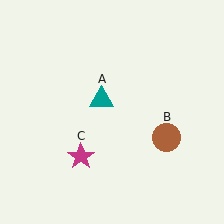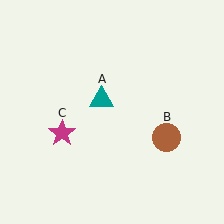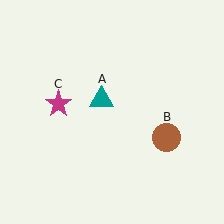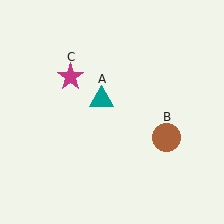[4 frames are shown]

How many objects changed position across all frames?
1 object changed position: magenta star (object C).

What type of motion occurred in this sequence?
The magenta star (object C) rotated clockwise around the center of the scene.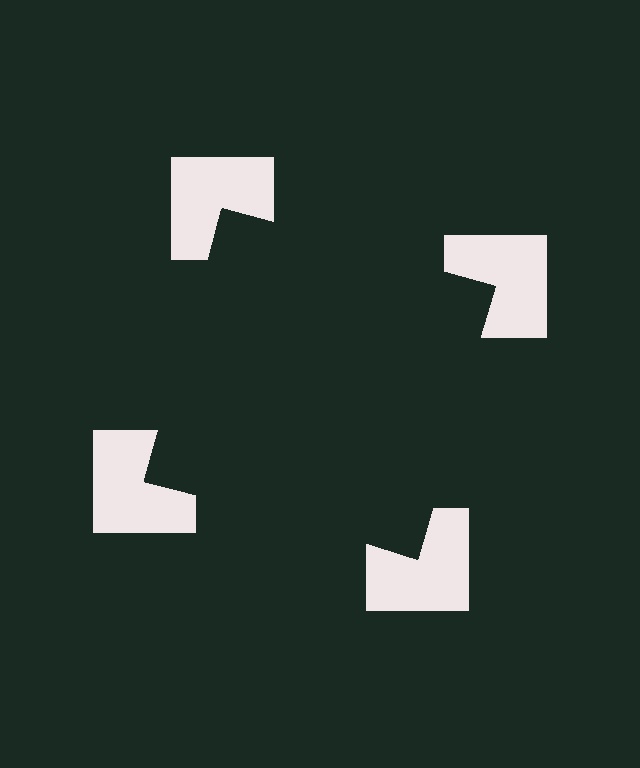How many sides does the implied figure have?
4 sides.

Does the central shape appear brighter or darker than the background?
It typically appears slightly darker than the background, even though no actual brightness change is drawn.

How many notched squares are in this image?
There are 4 — one at each vertex of the illusory square.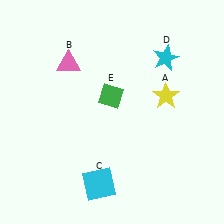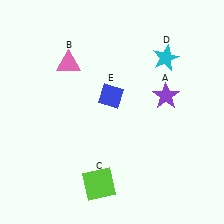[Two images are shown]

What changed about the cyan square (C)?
In Image 1, C is cyan. In Image 2, it changed to lime.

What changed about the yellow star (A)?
In Image 1, A is yellow. In Image 2, it changed to purple.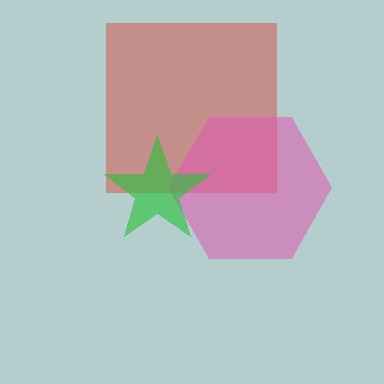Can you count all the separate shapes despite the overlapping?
Yes, there are 3 separate shapes.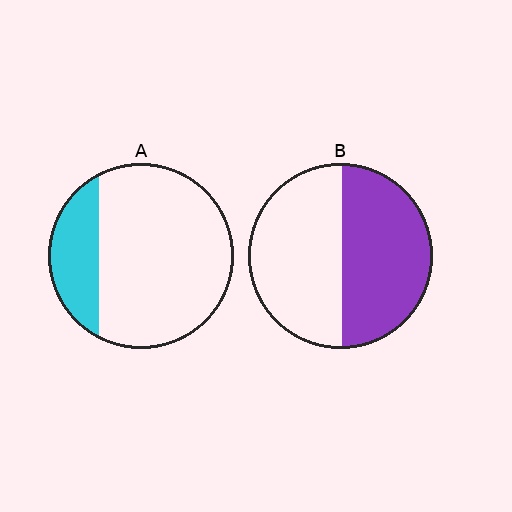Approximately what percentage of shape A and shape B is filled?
A is approximately 20% and B is approximately 50%.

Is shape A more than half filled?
No.